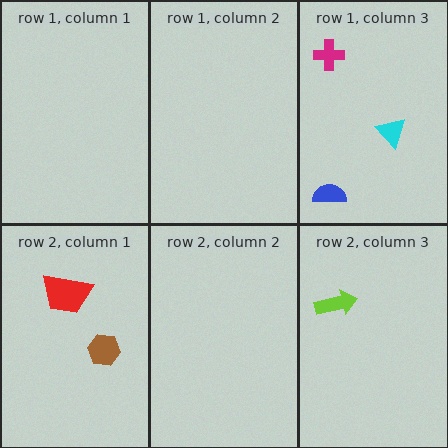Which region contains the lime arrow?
The row 2, column 3 region.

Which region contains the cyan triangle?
The row 1, column 3 region.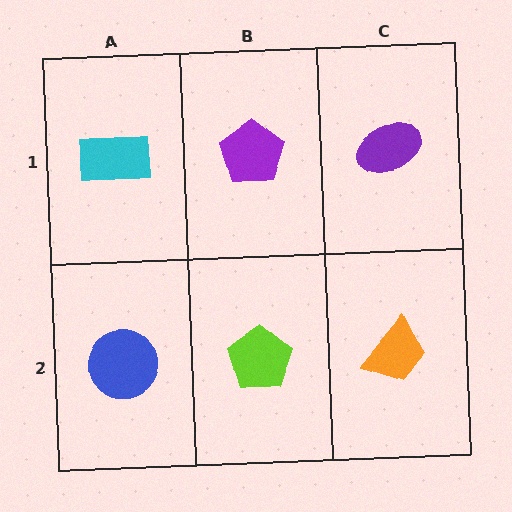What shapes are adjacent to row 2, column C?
A purple ellipse (row 1, column C), a lime pentagon (row 2, column B).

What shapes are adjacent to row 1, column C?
An orange trapezoid (row 2, column C), a purple pentagon (row 1, column B).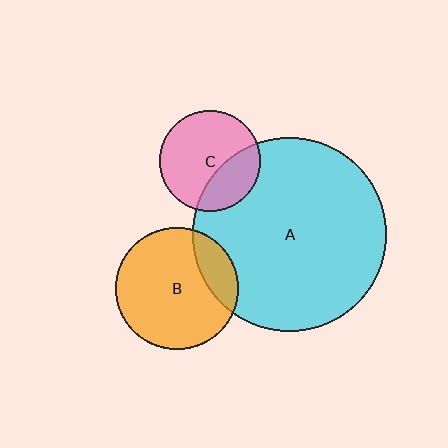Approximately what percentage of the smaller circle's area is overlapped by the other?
Approximately 20%.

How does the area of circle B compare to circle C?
Approximately 1.5 times.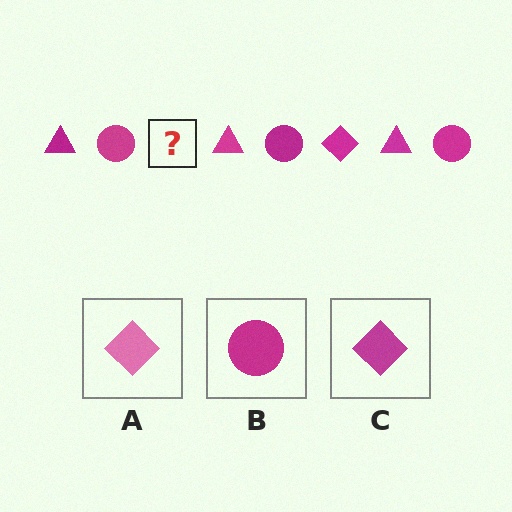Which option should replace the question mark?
Option C.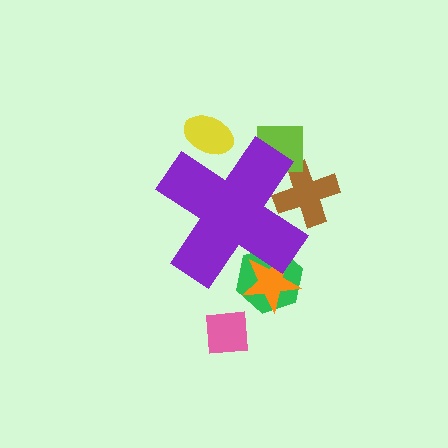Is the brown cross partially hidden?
Yes, the brown cross is partially hidden behind the purple cross.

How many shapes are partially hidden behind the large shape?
5 shapes are partially hidden.